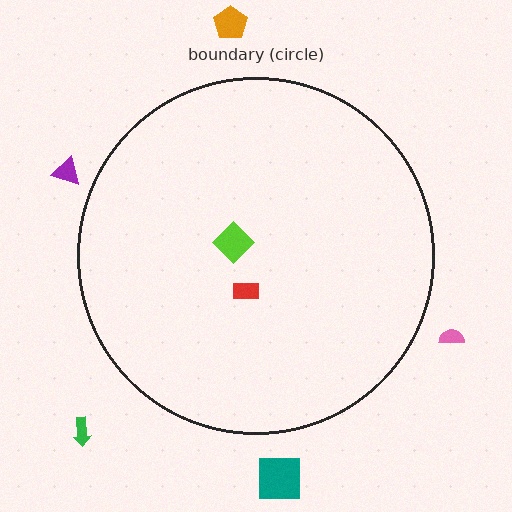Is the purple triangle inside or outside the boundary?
Outside.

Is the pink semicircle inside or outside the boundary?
Outside.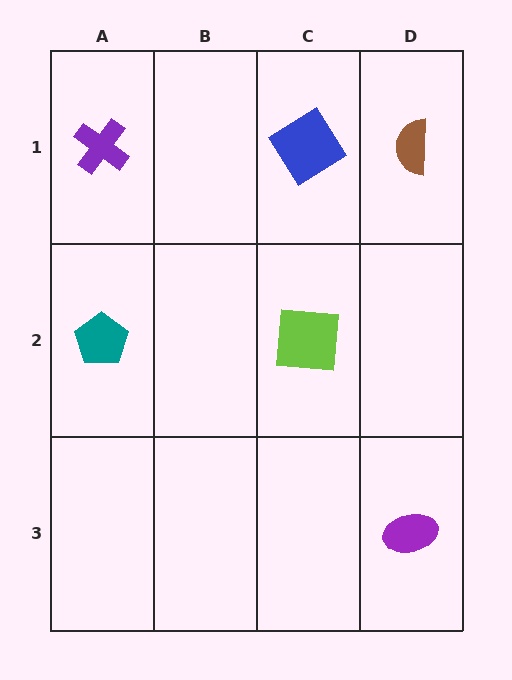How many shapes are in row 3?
1 shape.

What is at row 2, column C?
A lime square.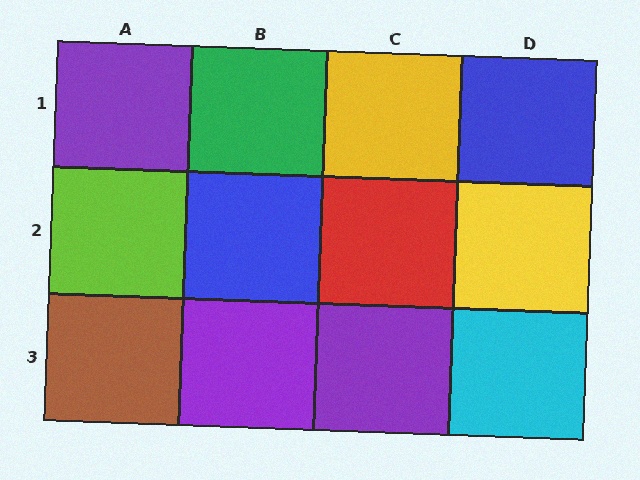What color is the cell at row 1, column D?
Blue.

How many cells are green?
1 cell is green.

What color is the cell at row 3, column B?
Purple.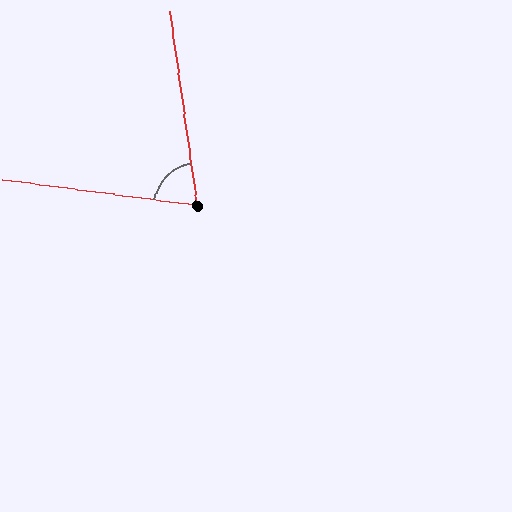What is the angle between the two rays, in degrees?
Approximately 75 degrees.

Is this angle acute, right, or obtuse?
It is acute.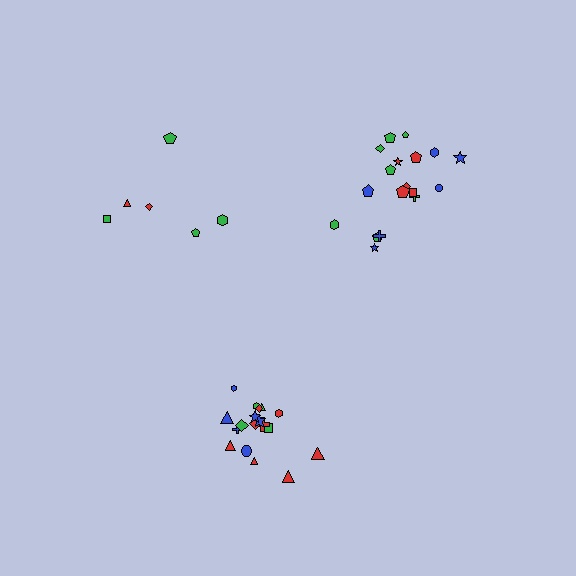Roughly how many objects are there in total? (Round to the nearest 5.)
Roughly 40 objects in total.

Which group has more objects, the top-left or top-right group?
The top-right group.